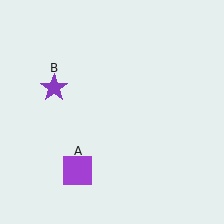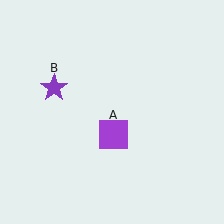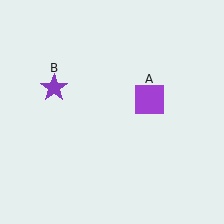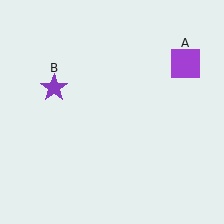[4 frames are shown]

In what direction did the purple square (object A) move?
The purple square (object A) moved up and to the right.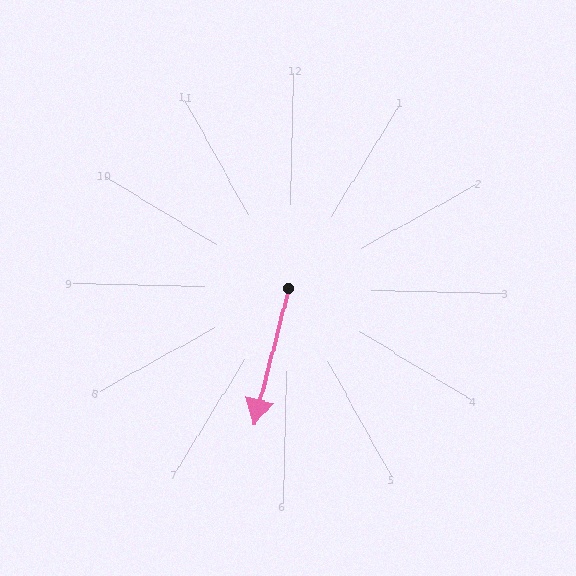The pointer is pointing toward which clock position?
Roughly 6 o'clock.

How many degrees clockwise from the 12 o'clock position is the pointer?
Approximately 193 degrees.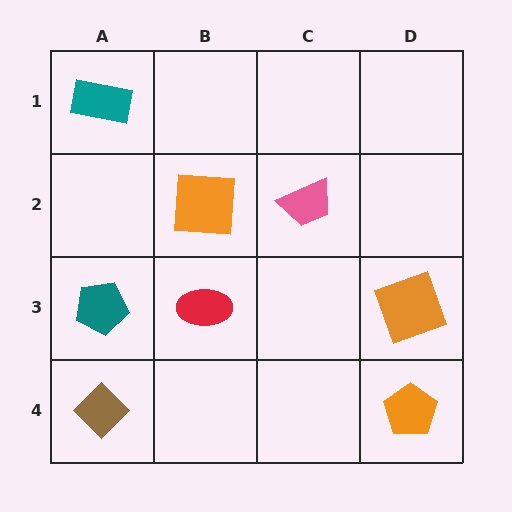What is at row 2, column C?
A pink trapezoid.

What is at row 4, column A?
A brown diamond.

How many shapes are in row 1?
1 shape.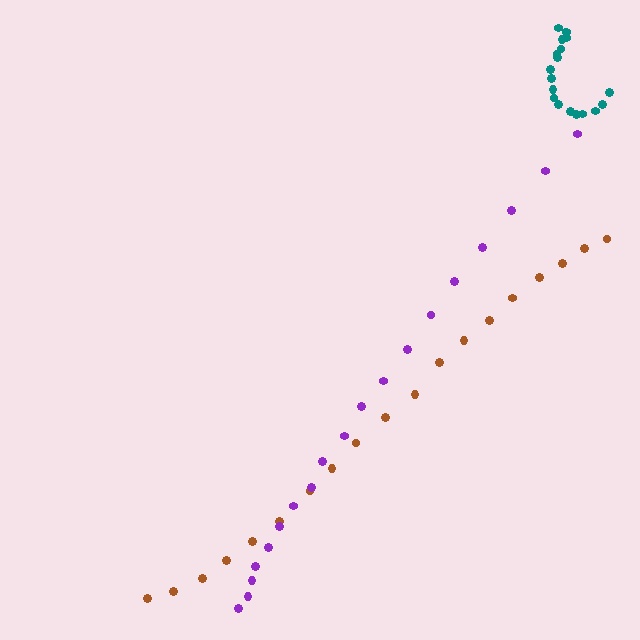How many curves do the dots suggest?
There are 3 distinct paths.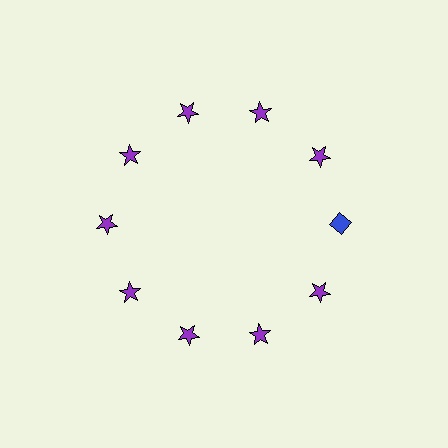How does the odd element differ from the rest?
It differs in both color (blue instead of purple) and shape (diamond instead of star).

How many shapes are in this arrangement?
There are 10 shapes arranged in a ring pattern.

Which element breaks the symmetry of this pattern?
The blue diamond at roughly the 3 o'clock position breaks the symmetry. All other shapes are purple stars.